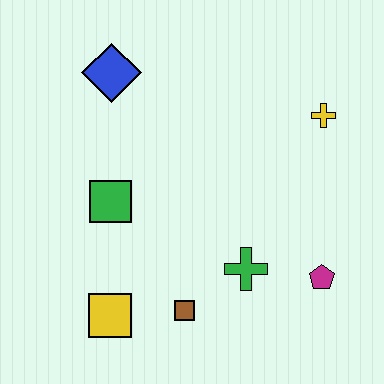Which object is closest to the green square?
The yellow square is closest to the green square.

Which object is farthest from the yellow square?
The yellow cross is farthest from the yellow square.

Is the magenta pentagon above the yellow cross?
No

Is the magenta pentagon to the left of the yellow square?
No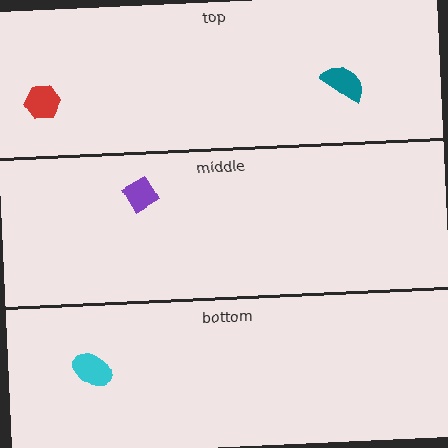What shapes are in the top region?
The red hexagon, the teal semicircle.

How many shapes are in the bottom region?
1.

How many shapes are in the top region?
2.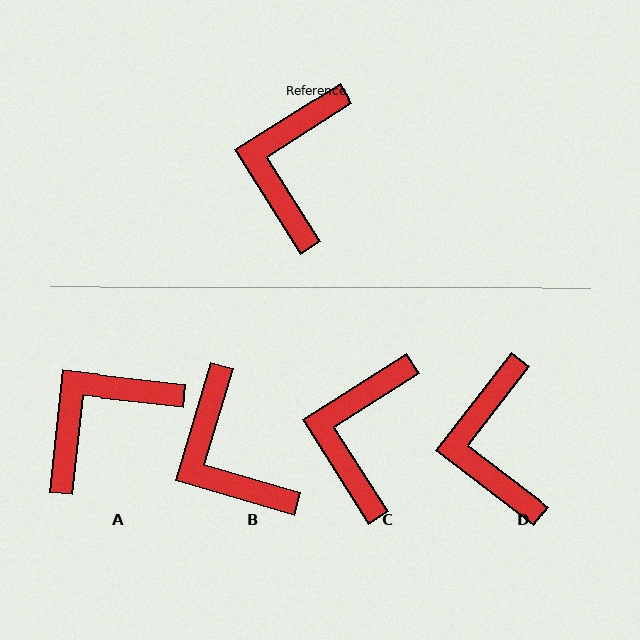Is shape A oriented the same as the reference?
No, it is off by about 39 degrees.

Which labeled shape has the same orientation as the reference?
C.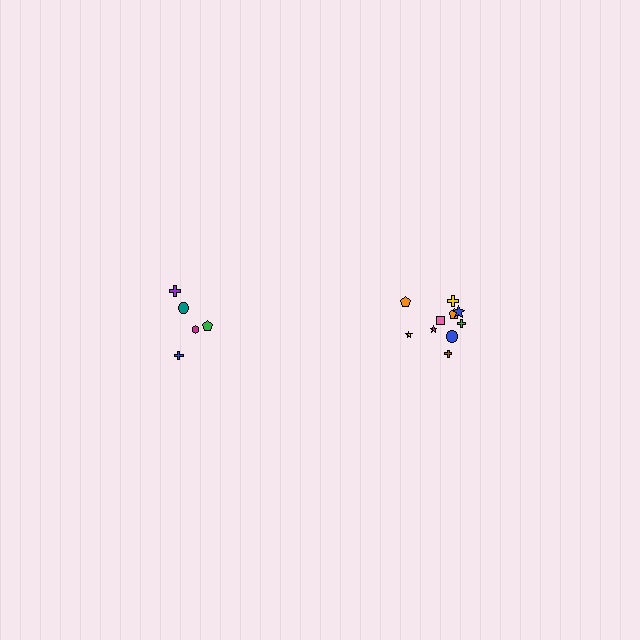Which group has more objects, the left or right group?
The right group.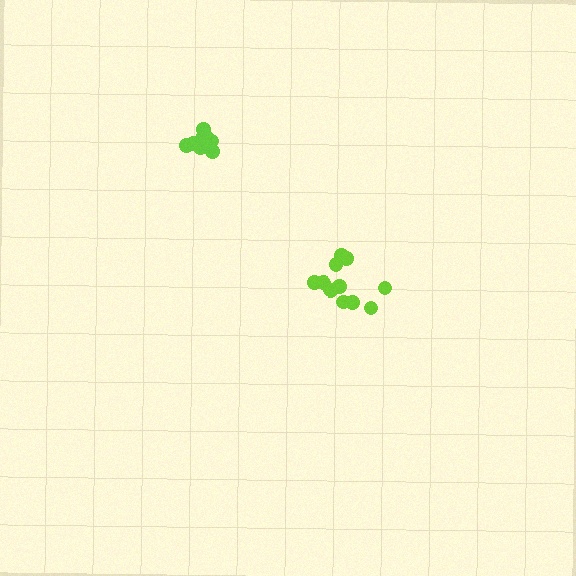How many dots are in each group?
Group 1: 8 dots, Group 2: 11 dots (19 total).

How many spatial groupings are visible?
There are 2 spatial groupings.